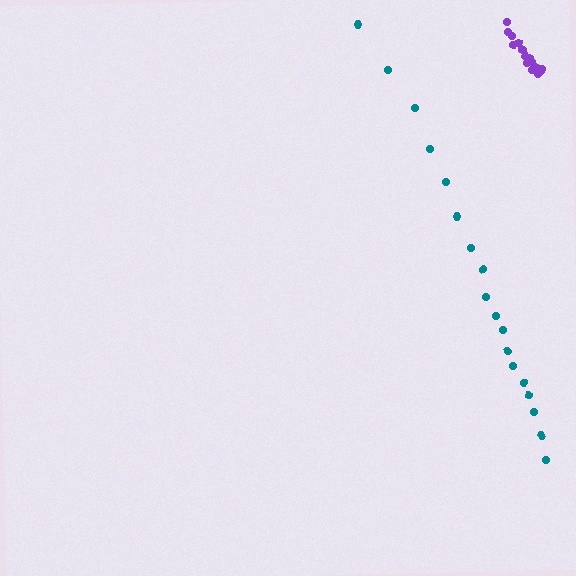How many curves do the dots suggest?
There are 2 distinct paths.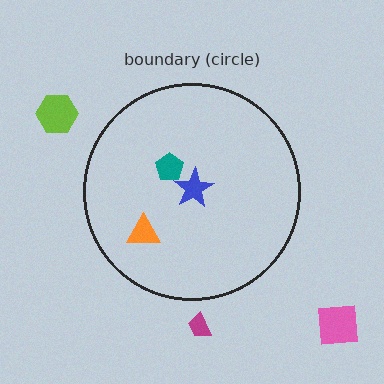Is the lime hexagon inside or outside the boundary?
Outside.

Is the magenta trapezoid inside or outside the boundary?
Outside.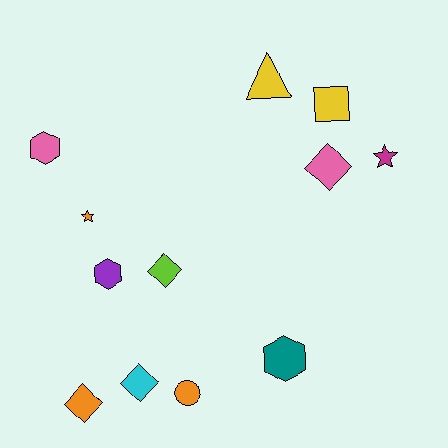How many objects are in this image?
There are 12 objects.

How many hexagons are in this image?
There are 3 hexagons.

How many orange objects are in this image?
There are 3 orange objects.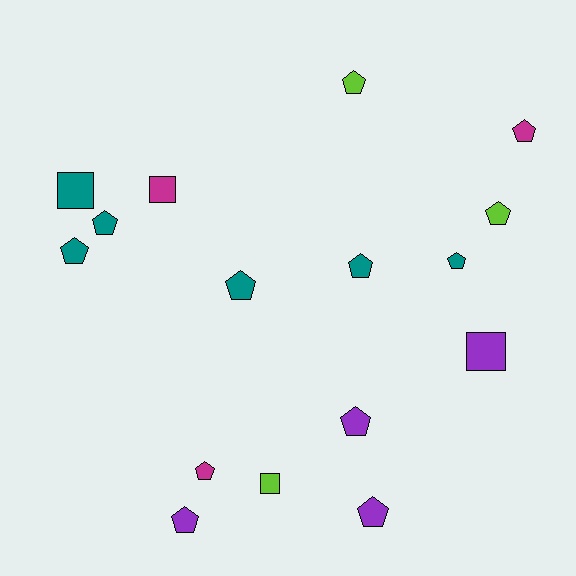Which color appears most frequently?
Teal, with 6 objects.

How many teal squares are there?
There is 1 teal square.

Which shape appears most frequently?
Pentagon, with 12 objects.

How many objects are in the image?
There are 16 objects.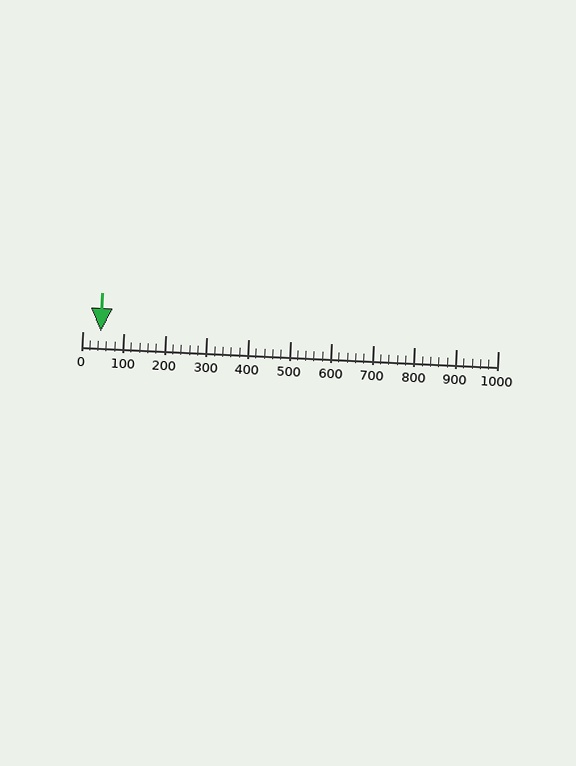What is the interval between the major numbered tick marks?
The major tick marks are spaced 100 units apart.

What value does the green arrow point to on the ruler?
The green arrow points to approximately 44.